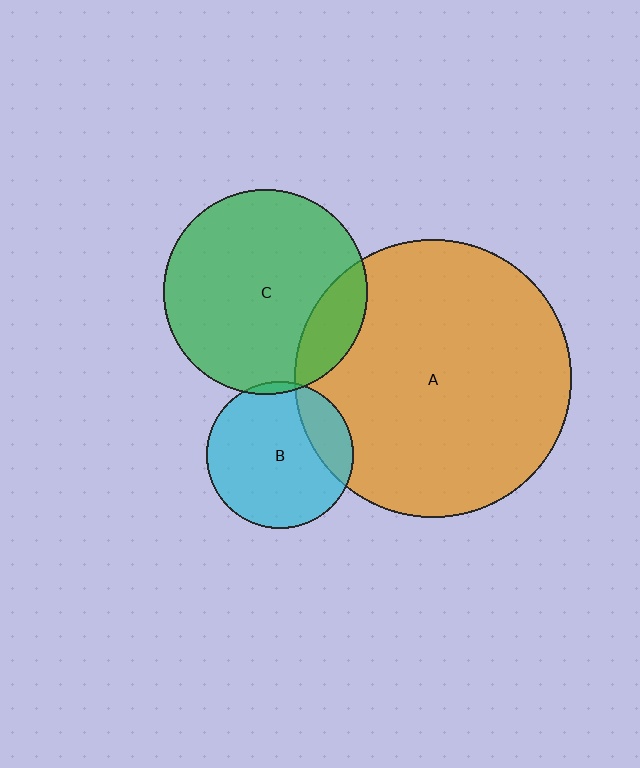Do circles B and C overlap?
Yes.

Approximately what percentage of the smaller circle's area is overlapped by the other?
Approximately 5%.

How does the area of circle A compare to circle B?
Approximately 3.6 times.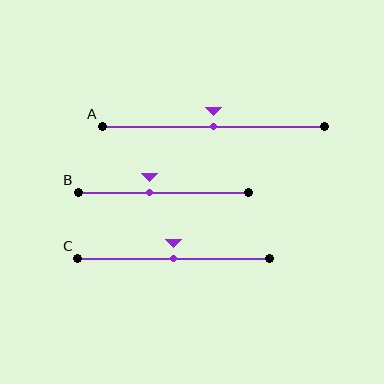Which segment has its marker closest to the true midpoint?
Segment A has its marker closest to the true midpoint.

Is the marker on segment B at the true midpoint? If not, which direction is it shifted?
No, the marker on segment B is shifted to the left by about 8% of the segment length.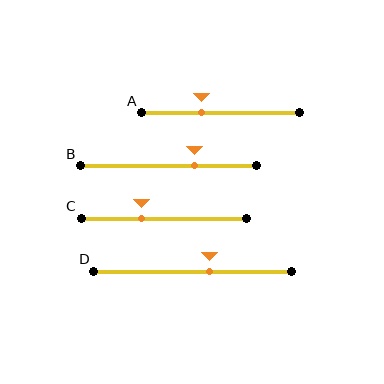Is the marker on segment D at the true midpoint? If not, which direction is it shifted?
No, the marker on segment D is shifted to the right by about 9% of the segment length.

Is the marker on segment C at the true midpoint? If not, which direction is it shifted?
No, the marker on segment C is shifted to the left by about 13% of the segment length.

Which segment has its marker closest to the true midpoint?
Segment D has its marker closest to the true midpoint.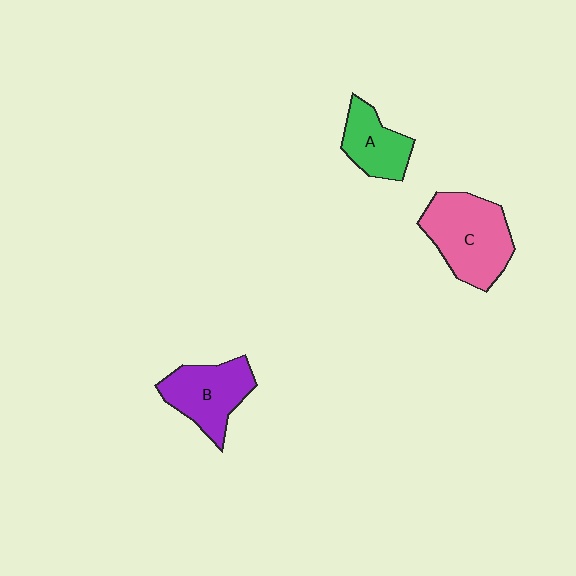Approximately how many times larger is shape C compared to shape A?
Approximately 1.7 times.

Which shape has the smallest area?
Shape A (green).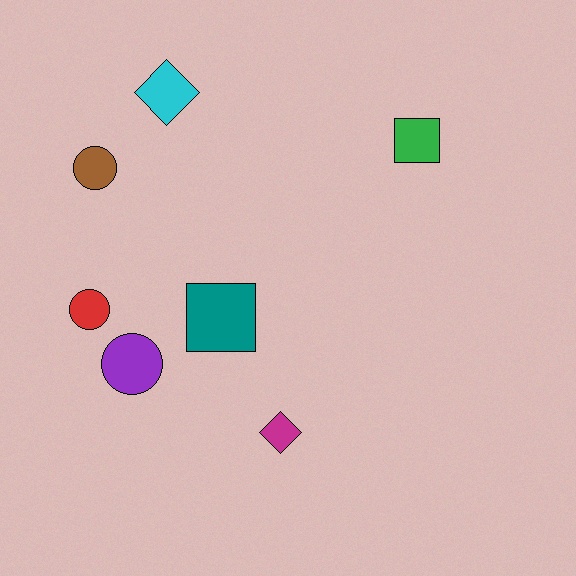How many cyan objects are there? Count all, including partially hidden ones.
There is 1 cyan object.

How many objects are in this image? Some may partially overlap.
There are 7 objects.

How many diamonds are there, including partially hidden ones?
There are 2 diamonds.